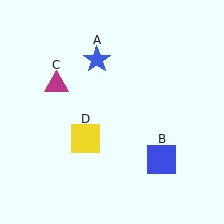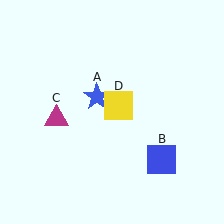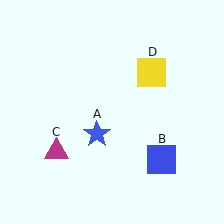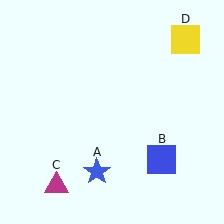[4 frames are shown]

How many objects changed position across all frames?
3 objects changed position: blue star (object A), magenta triangle (object C), yellow square (object D).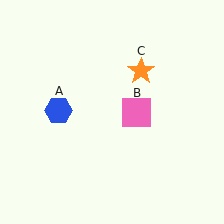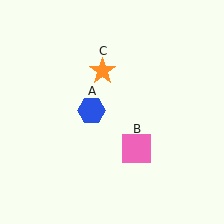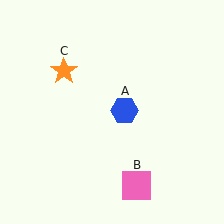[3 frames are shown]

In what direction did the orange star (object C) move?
The orange star (object C) moved left.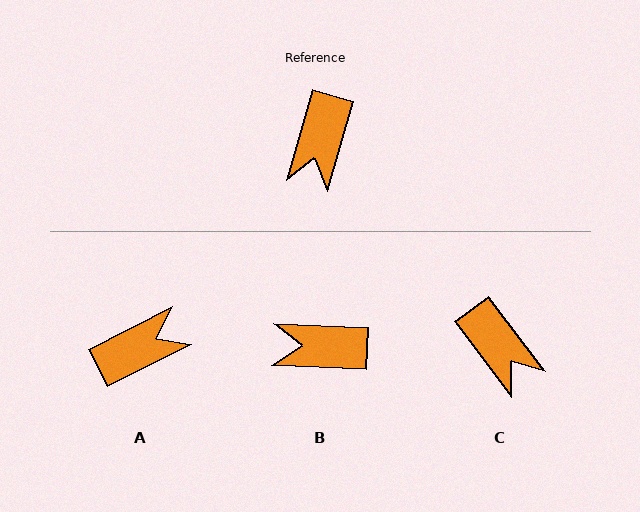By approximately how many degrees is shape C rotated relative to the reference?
Approximately 53 degrees counter-clockwise.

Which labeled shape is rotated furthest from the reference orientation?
A, about 133 degrees away.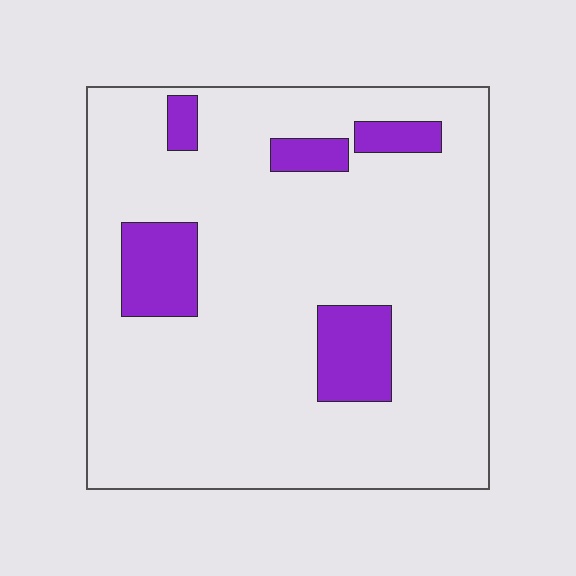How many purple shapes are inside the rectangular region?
5.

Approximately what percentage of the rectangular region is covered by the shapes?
Approximately 15%.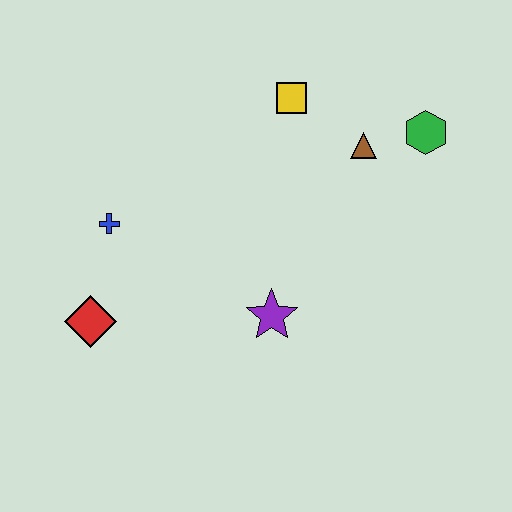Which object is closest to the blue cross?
The red diamond is closest to the blue cross.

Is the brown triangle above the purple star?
Yes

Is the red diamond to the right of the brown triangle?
No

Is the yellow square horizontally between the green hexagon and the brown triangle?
No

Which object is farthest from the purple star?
The green hexagon is farthest from the purple star.